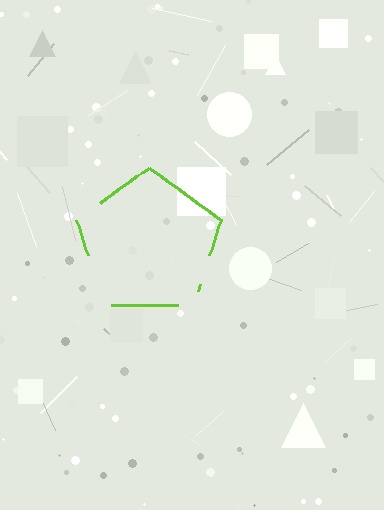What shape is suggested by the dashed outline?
The dashed outline suggests a pentagon.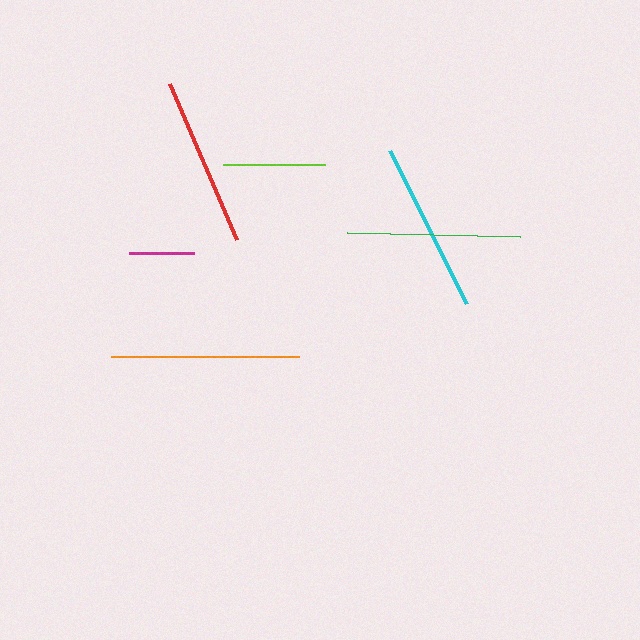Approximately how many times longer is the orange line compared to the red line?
The orange line is approximately 1.1 times the length of the red line.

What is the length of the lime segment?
The lime segment is approximately 102 pixels long.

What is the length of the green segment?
The green segment is approximately 173 pixels long.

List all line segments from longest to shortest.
From longest to shortest: orange, green, cyan, red, lime, magenta.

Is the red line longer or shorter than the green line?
The green line is longer than the red line.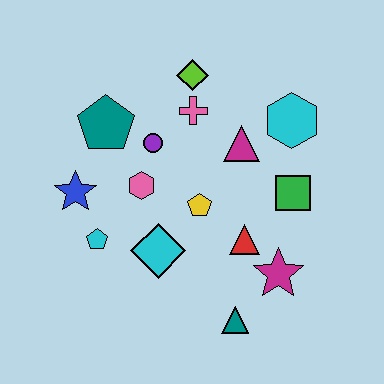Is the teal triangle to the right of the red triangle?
No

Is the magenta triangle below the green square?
No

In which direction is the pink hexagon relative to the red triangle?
The pink hexagon is to the left of the red triangle.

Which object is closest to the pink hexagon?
The purple circle is closest to the pink hexagon.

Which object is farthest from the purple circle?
The teal triangle is farthest from the purple circle.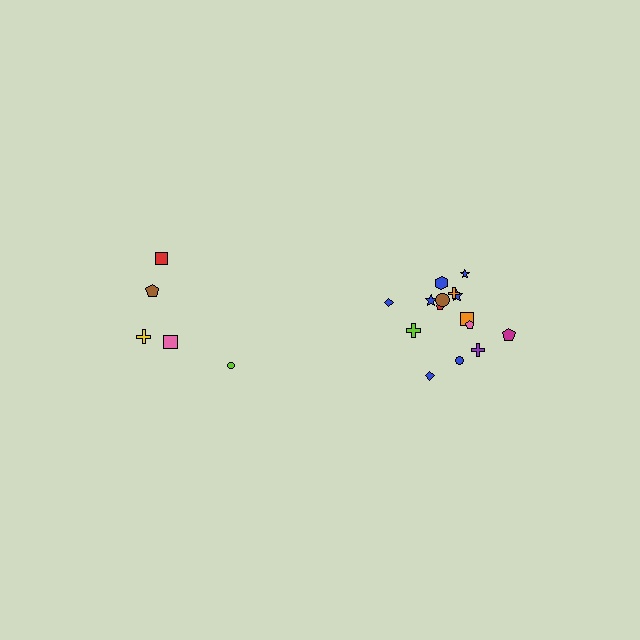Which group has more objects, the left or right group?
The right group.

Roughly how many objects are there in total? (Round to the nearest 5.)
Roughly 20 objects in total.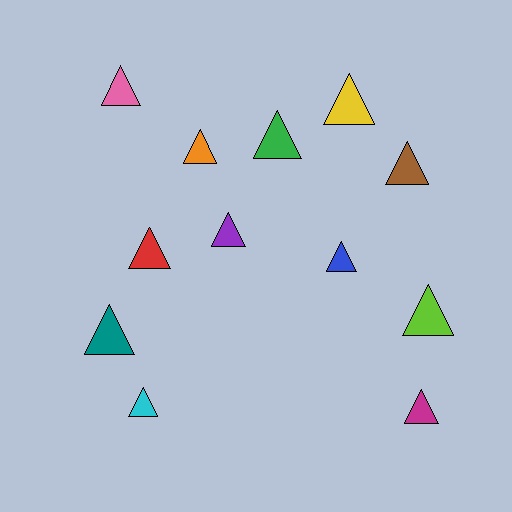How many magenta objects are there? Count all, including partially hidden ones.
There is 1 magenta object.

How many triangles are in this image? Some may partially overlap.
There are 12 triangles.